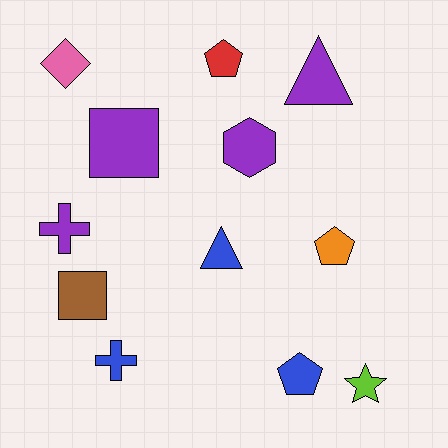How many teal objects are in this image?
There are no teal objects.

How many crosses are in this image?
There are 2 crosses.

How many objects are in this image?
There are 12 objects.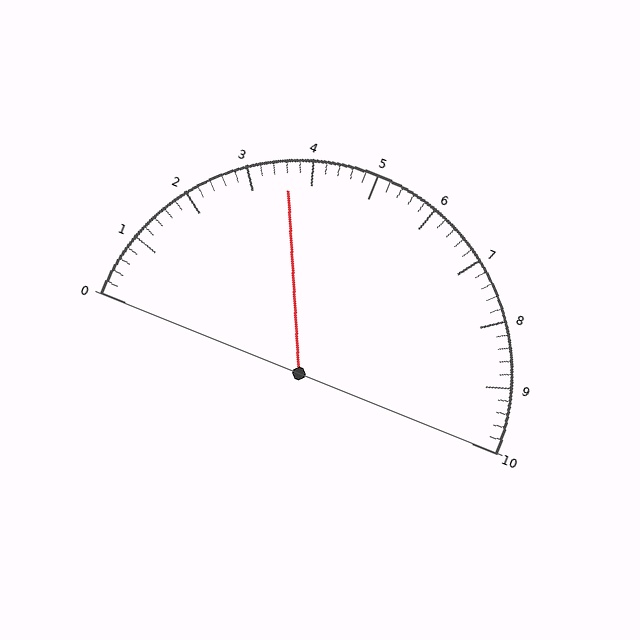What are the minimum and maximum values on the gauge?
The gauge ranges from 0 to 10.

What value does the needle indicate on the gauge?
The needle indicates approximately 3.6.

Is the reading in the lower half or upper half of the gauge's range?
The reading is in the lower half of the range (0 to 10).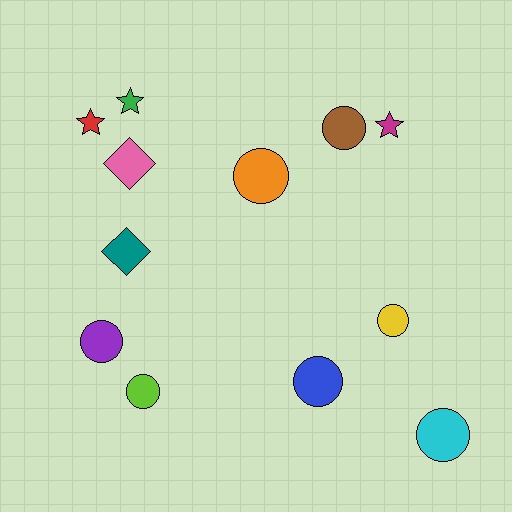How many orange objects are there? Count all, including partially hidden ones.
There is 1 orange object.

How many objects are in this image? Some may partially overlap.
There are 12 objects.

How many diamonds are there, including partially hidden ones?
There are 2 diamonds.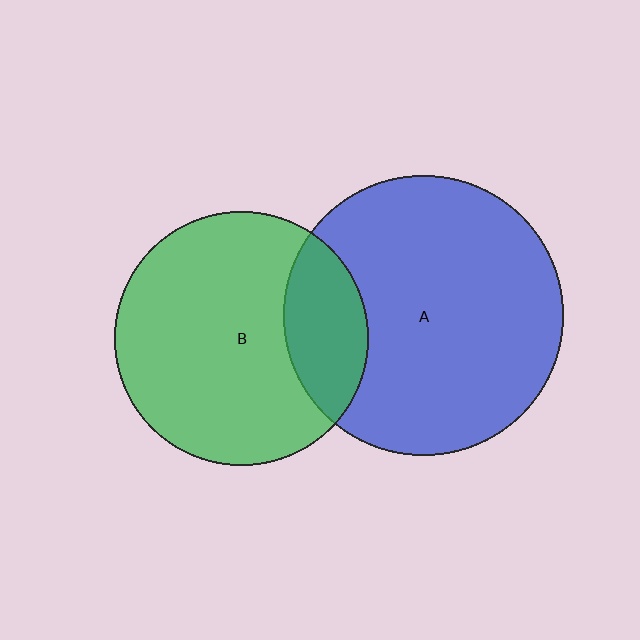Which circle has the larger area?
Circle A (blue).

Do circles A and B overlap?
Yes.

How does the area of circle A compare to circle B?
Approximately 1.2 times.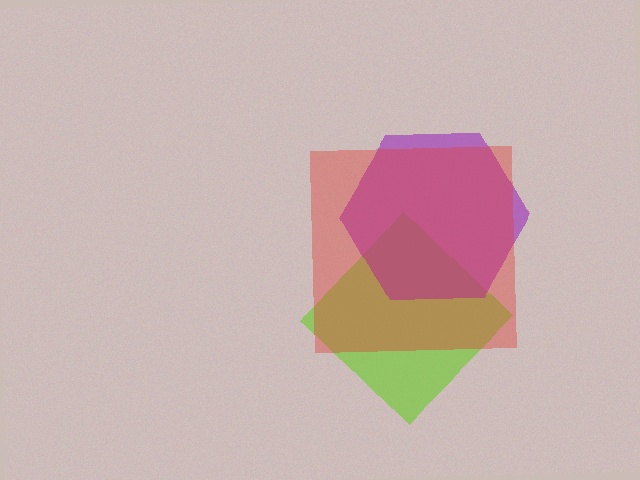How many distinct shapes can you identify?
There are 3 distinct shapes: a lime diamond, a purple hexagon, a red square.